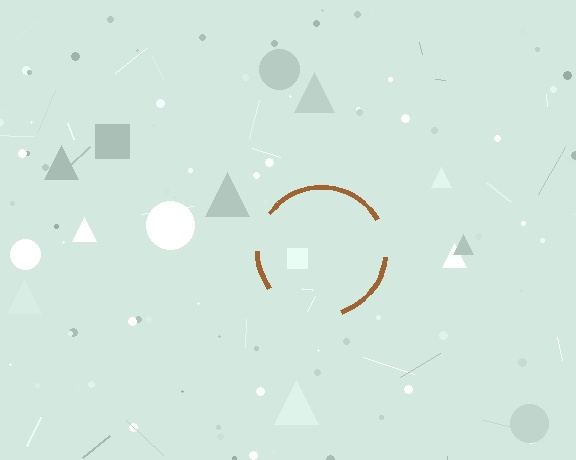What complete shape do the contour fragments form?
The contour fragments form a circle.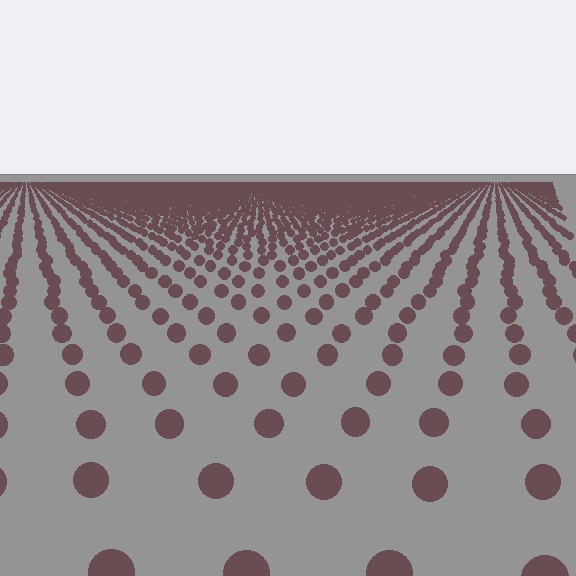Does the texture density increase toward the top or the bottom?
Density increases toward the top.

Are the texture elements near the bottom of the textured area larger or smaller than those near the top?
Larger. Near the bottom, elements are closer to the viewer and appear at a bigger on-screen size.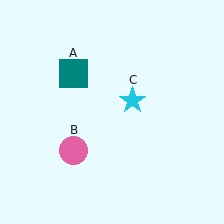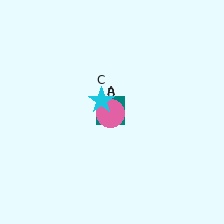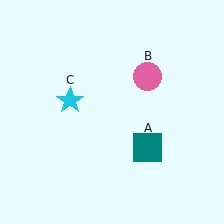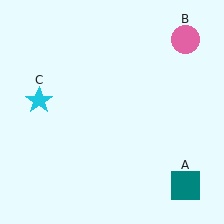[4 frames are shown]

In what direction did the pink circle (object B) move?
The pink circle (object B) moved up and to the right.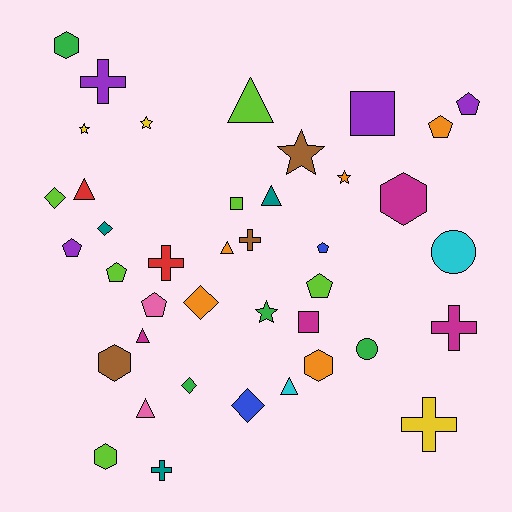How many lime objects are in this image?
There are 6 lime objects.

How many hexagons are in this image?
There are 5 hexagons.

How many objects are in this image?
There are 40 objects.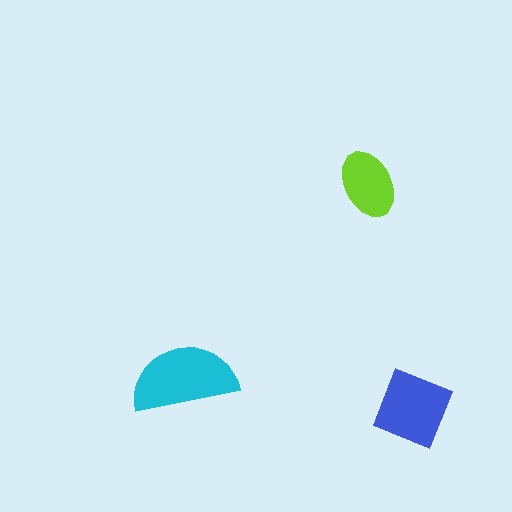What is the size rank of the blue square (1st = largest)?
2nd.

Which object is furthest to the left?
The cyan semicircle is leftmost.